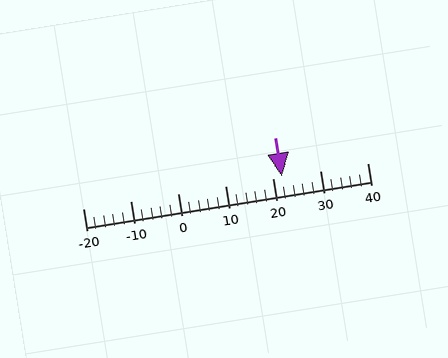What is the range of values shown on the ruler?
The ruler shows values from -20 to 40.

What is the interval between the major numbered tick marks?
The major tick marks are spaced 10 units apart.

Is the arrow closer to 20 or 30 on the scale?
The arrow is closer to 20.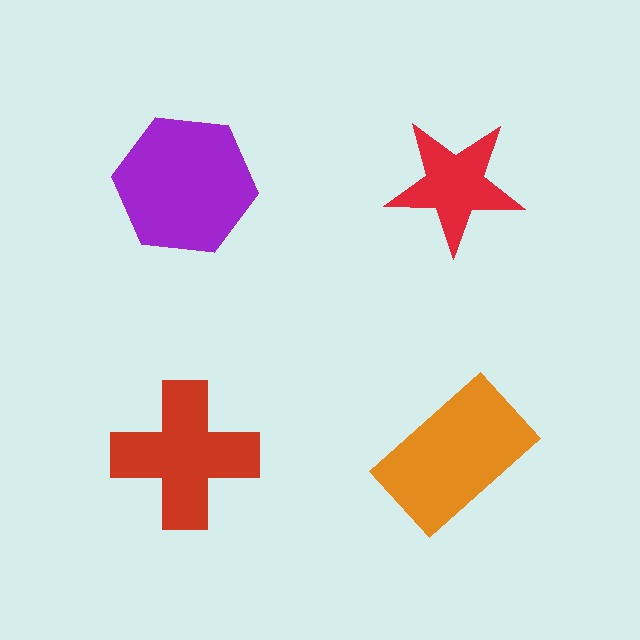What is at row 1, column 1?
A purple hexagon.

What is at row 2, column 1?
A red cross.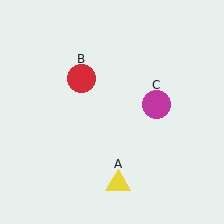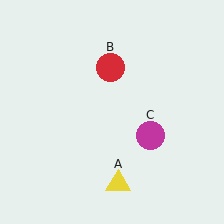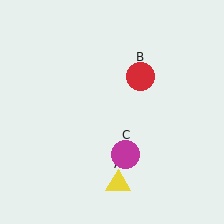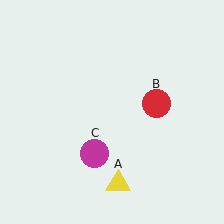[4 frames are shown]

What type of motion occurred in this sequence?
The red circle (object B), magenta circle (object C) rotated clockwise around the center of the scene.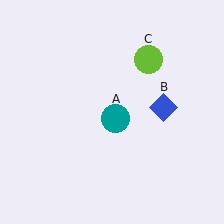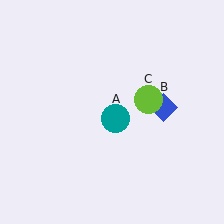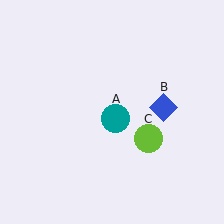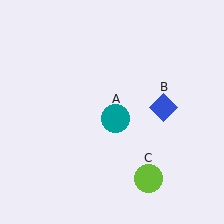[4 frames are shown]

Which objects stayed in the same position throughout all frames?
Teal circle (object A) and blue diamond (object B) remained stationary.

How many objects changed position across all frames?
1 object changed position: lime circle (object C).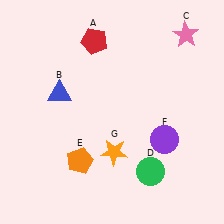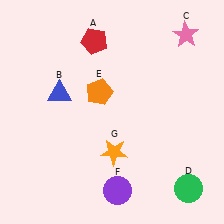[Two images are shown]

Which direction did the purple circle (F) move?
The purple circle (F) moved down.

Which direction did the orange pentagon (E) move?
The orange pentagon (E) moved up.